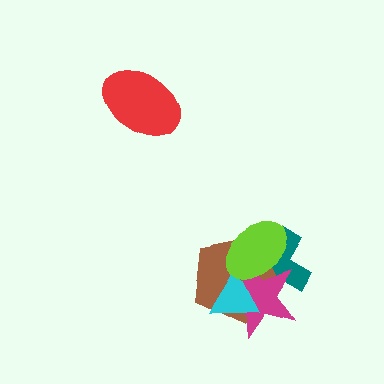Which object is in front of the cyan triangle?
The lime ellipse is in front of the cyan triangle.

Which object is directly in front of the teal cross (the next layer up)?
The brown pentagon is directly in front of the teal cross.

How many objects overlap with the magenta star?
4 objects overlap with the magenta star.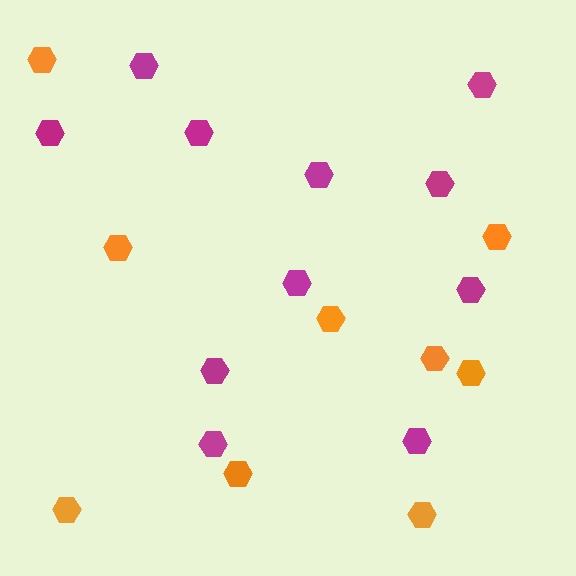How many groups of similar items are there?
There are 2 groups: one group of magenta hexagons (11) and one group of orange hexagons (9).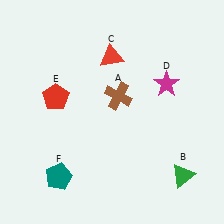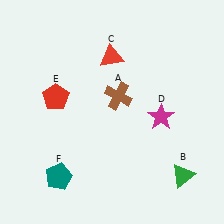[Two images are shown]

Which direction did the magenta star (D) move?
The magenta star (D) moved down.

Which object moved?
The magenta star (D) moved down.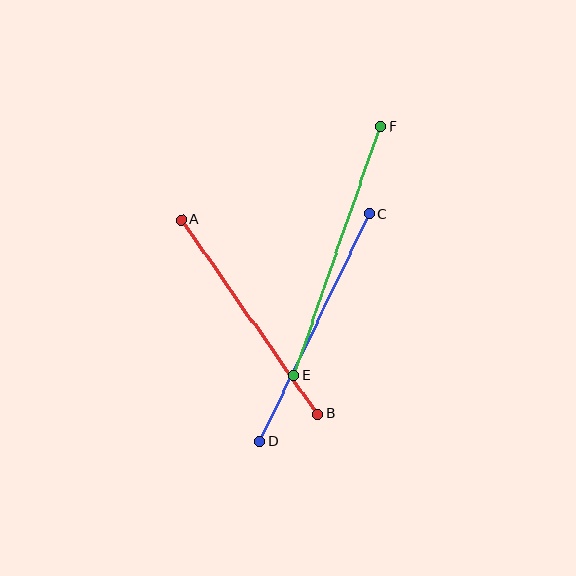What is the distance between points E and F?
The distance is approximately 263 pixels.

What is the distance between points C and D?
The distance is approximately 253 pixels.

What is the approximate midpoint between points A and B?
The midpoint is at approximately (249, 317) pixels.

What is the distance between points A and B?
The distance is approximately 237 pixels.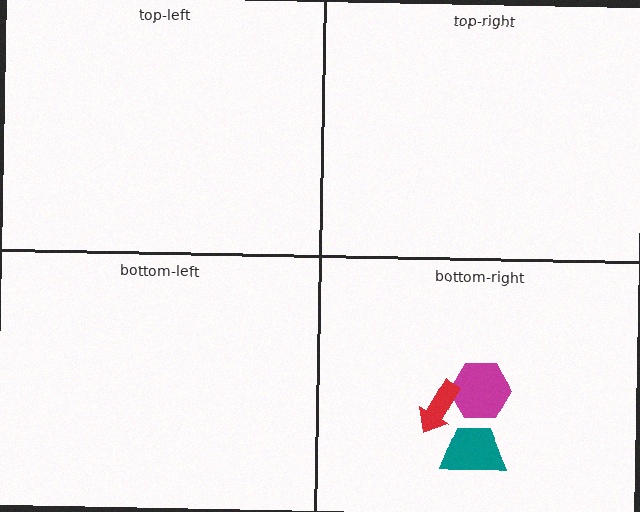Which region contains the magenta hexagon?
The bottom-right region.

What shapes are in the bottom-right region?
The magenta hexagon, the red arrow, the teal trapezoid.